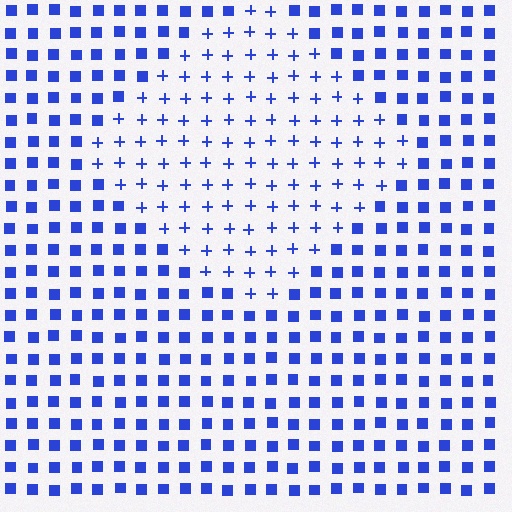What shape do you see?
I see a diamond.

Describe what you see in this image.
The image is filled with small blue elements arranged in a uniform grid. A diamond-shaped region contains plus signs, while the surrounding area contains squares. The boundary is defined purely by the change in element shape.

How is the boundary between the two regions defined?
The boundary is defined by a change in element shape: plus signs inside vs. squares outside. All elements share the same color and spacing.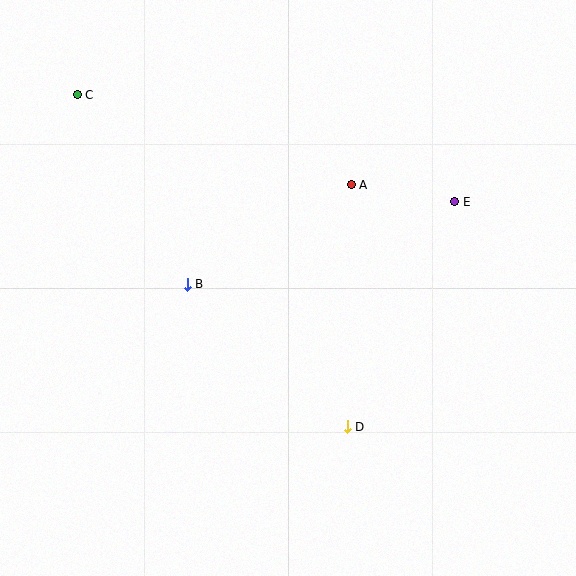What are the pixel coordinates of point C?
Point C is at (77, 95).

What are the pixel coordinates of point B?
Point B is at (187, 284).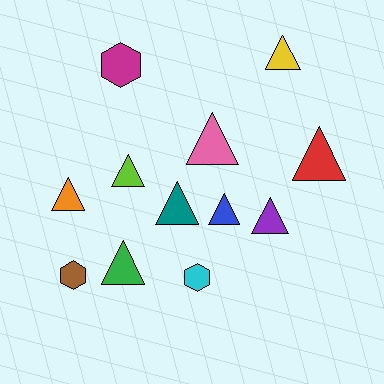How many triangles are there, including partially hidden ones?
There are 9 triangles.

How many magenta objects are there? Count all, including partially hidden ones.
There is 1 magenta object.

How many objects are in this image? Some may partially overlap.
There are 12 objects.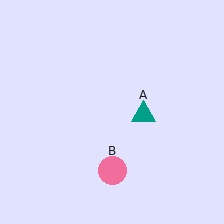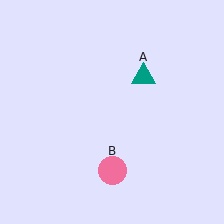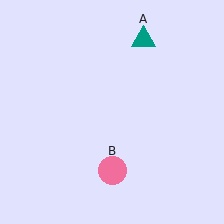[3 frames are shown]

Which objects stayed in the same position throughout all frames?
Pink circle (object B) remained stationary.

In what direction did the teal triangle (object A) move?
The teal triangle (object A) moved up.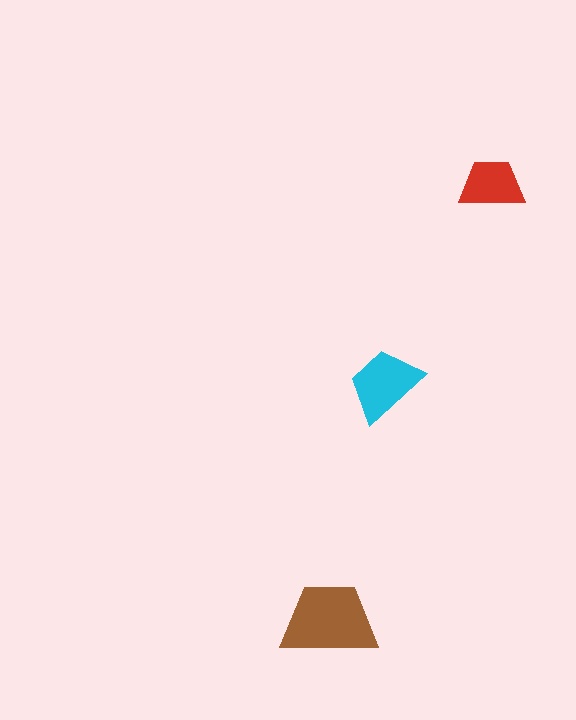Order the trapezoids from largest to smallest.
the brown one, the cyan one, the red one.